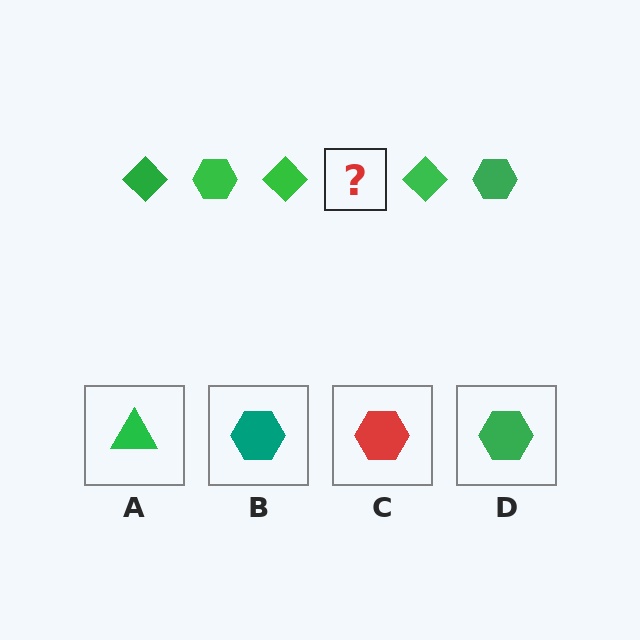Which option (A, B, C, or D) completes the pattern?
D.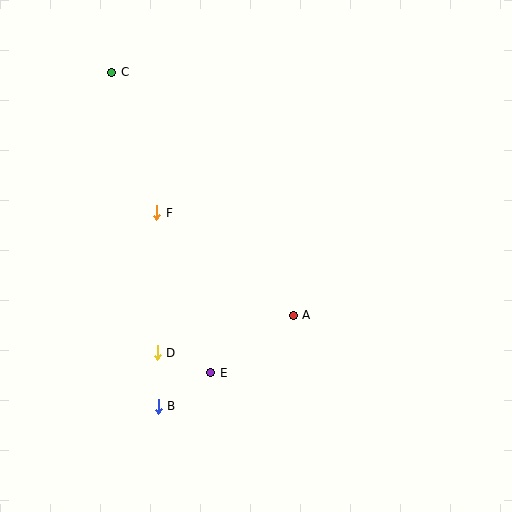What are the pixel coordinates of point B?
Point B is at (158, 406).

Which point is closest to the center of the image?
Point A at (293, 315) is closest to the center.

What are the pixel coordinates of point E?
Point E is at (211, 373).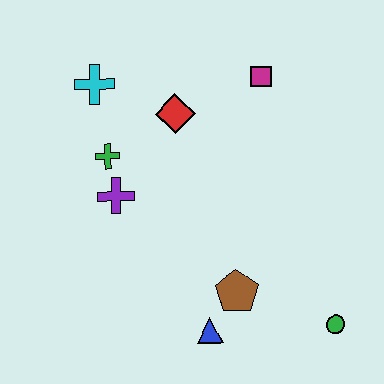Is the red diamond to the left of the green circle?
Yes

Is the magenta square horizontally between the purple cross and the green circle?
Yes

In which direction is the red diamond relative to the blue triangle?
The red diamond is above the blue triangle.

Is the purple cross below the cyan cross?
Yes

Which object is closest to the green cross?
The purple cross is closest to the green cross.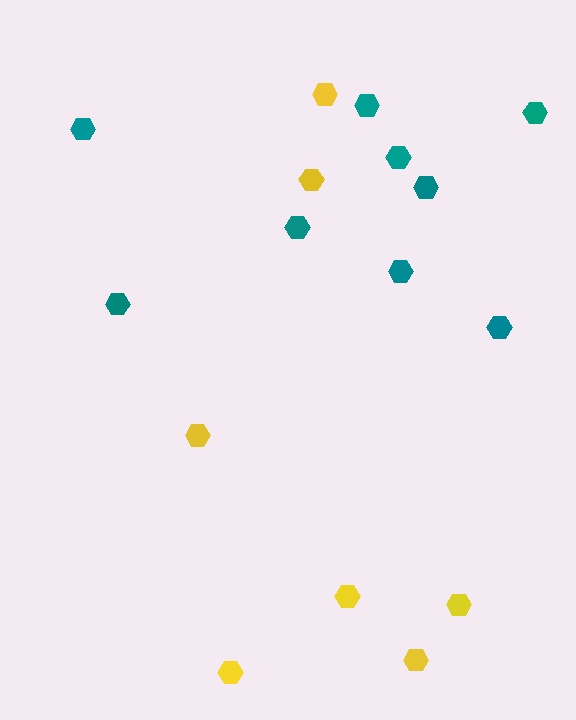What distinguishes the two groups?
There are 2 groups: one group of yellow hexagons (7) and one group of teal hexagons (9).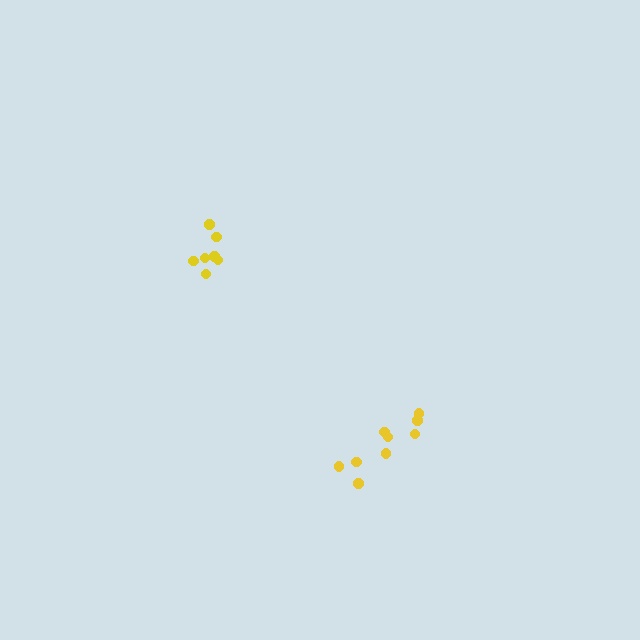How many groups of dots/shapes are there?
There are 2 groups.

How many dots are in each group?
Group 1: 7 dots, Group 2: 9 dots (16 total).